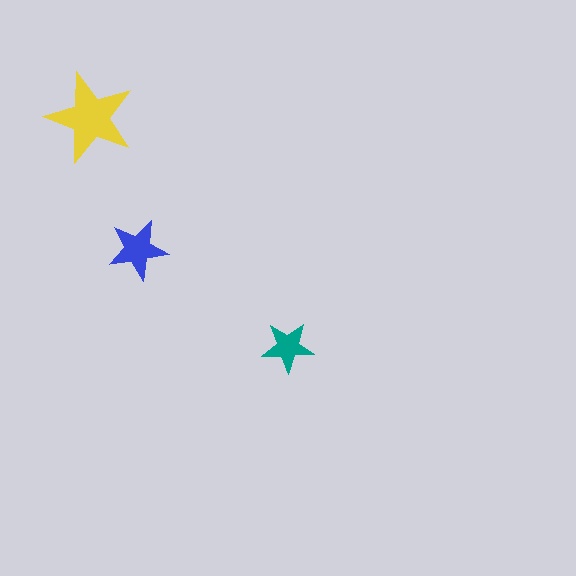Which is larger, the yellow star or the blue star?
The yellow one.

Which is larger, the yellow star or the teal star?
The yellow one.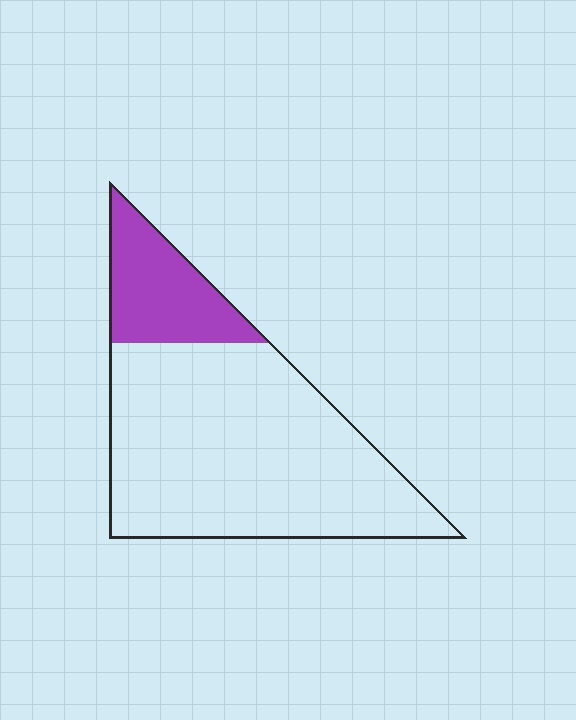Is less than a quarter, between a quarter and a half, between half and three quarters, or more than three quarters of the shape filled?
Less than a quarter.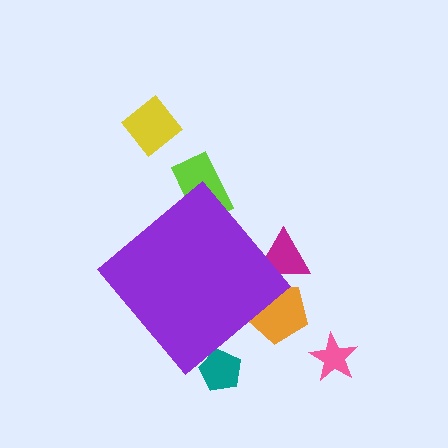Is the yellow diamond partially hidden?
No, the yellow diamond is fully visible.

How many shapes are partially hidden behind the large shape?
4 shapes are partially hidden.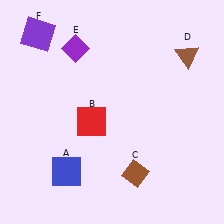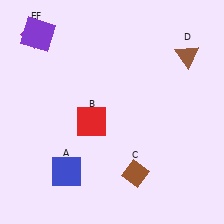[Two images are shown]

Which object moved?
The purple diamond (E) moved left.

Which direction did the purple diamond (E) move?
The purple diamond (E) moved left.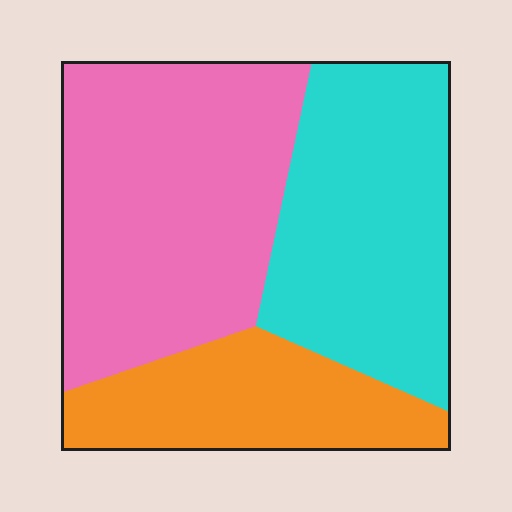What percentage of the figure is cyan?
Cyan takes up between a quarter and a half of the figure.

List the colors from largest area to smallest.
From largest to smallest: pink, cyan, orange.